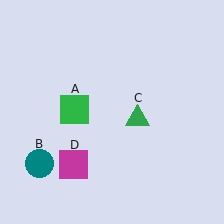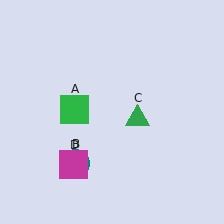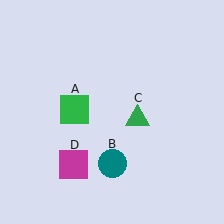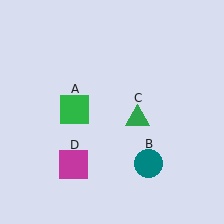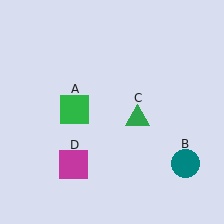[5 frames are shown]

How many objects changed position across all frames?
1 object changed position: teal circle (object B).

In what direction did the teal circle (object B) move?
The teal circle (object B) moved right.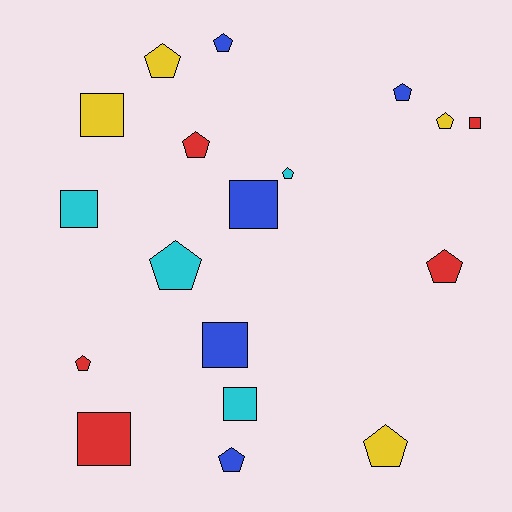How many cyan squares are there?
There are 2 cyan squares.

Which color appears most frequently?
Blue, with 5 objects.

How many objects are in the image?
There are 18 objects.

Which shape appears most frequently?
Pentagon, with 11 objects.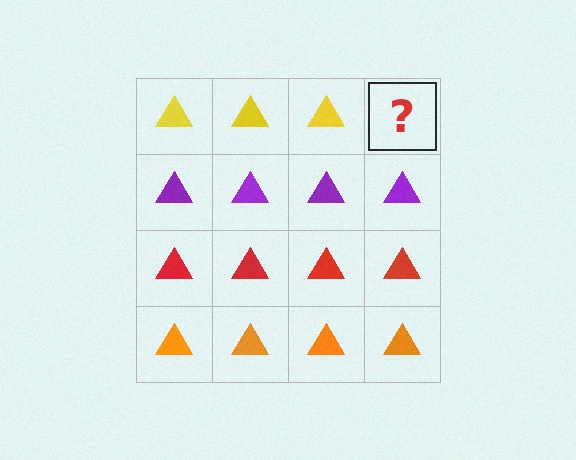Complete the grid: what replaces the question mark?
The question mark should be replaced with a yellow triangle.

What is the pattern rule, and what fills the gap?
The rule is that each row has a consistent color. The gap should be filled with a yellow triangle.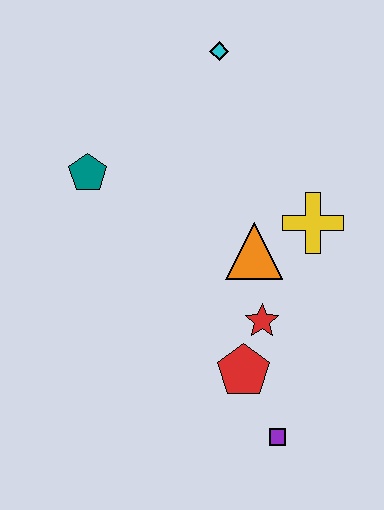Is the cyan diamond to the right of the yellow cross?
No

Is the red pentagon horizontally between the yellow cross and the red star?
No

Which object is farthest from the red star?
The cyan diamond is farthest from the red star.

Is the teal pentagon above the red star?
Yes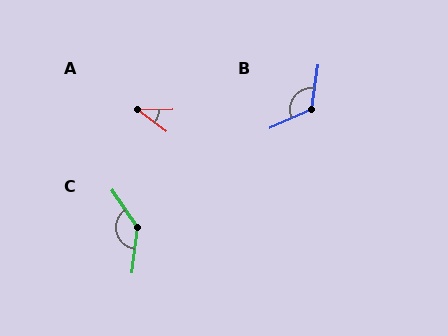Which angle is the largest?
C, at approximately 139 degrees.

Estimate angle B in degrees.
Approximately 122 degrees.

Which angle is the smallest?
A, at approximately 38 degrees.